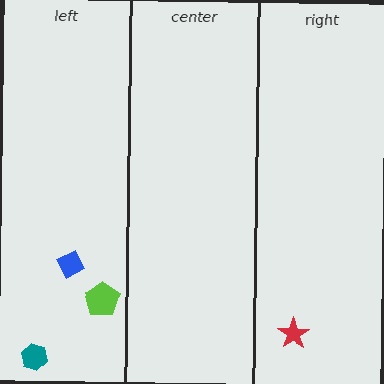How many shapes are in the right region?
1.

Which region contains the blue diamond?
The left region.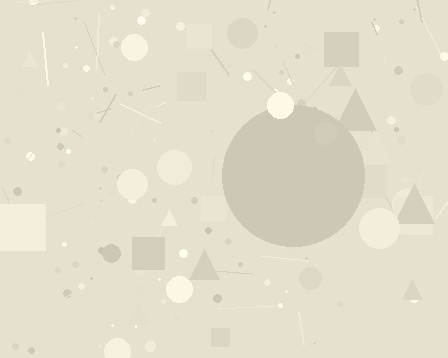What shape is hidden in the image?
A circle is hidden in the image.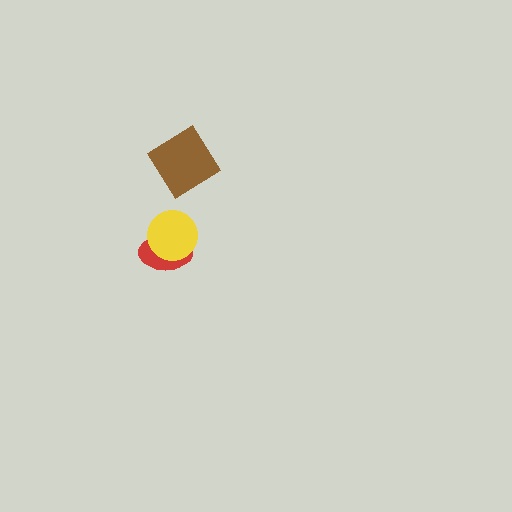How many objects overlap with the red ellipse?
1 object overlaps with the red ellipse.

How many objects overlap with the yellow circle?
1 object overlaps with the yellow circle.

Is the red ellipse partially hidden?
Yes, it is partially covered by another shape.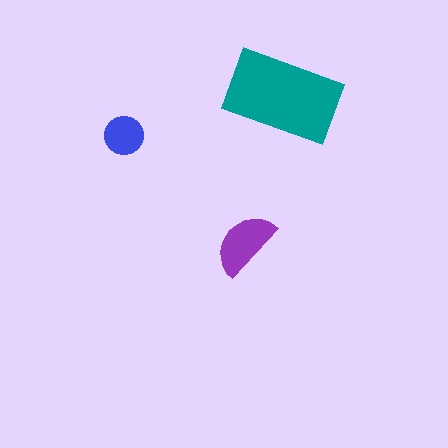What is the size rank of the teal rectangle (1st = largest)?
1st.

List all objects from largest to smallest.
The teal rectangle, the purple semicircle, the blue circle.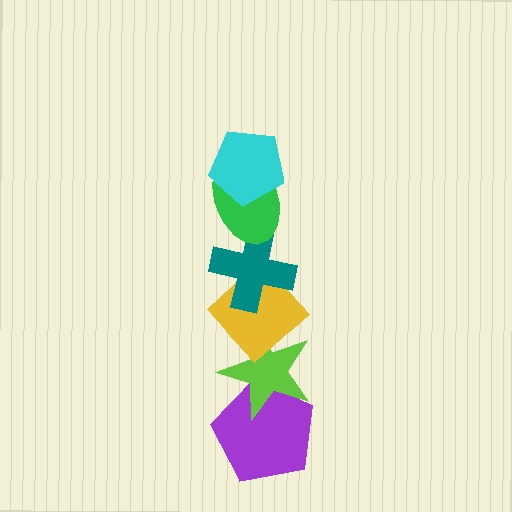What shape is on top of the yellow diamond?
The teal cross is on top of the yellow diamond.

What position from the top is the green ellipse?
The green ellipse is 2nd from the top.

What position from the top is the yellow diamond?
The yellow diamond is 4th from the top.